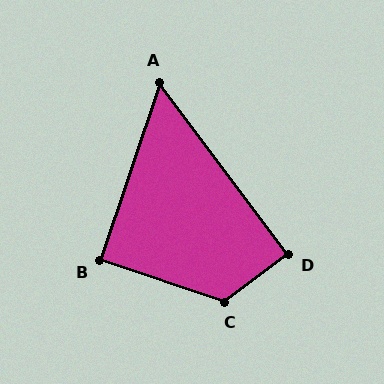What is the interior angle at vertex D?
Approximately 90 degrees (approximately right).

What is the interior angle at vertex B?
Approximately 90 degrees (approximately right).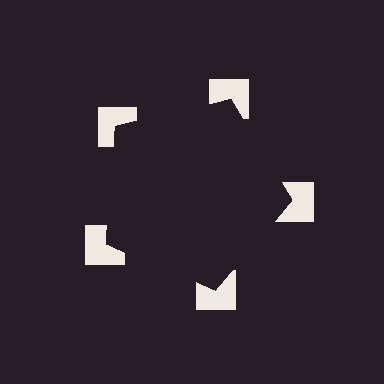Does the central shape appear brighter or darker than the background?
It typically appears slightly darker than the background, even though no actual brightness change is drawn.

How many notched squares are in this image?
There are 5 — one at each vertex of the illusory pentagon.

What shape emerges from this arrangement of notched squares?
An illusory pentagon — its edges are inferred from the aligned wedge cuts in the notched squares, not physically drawn.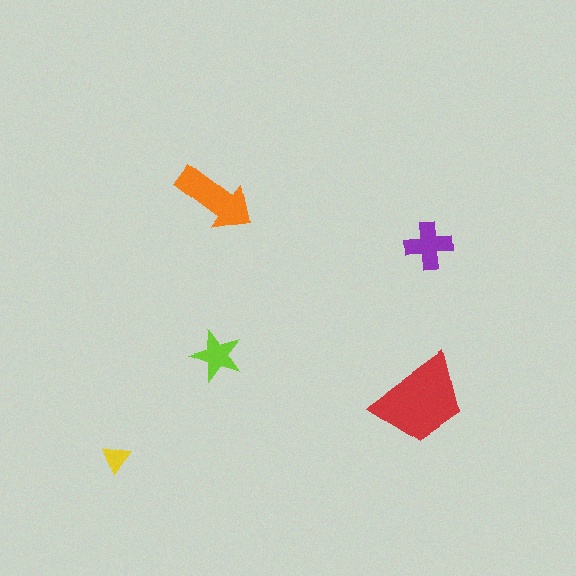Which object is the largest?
The red trapezoid.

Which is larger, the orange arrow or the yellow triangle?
The orange arrow.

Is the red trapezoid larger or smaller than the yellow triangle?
Larger.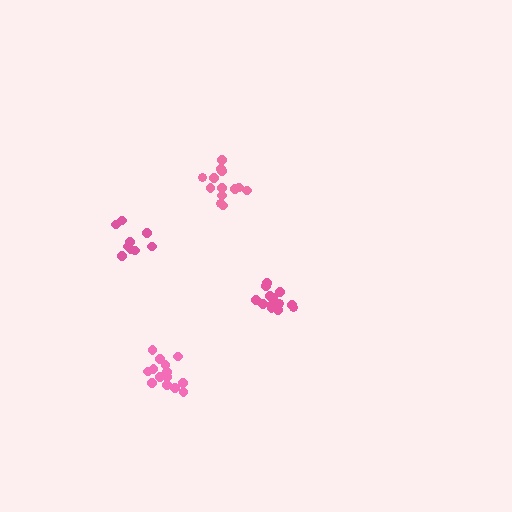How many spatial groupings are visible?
There are 4 spatial groupings.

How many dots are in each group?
Group 1: 13 dots, Group 2: 14 dots, Group 3: 9 dots, Group 4: 13 dots (49 total).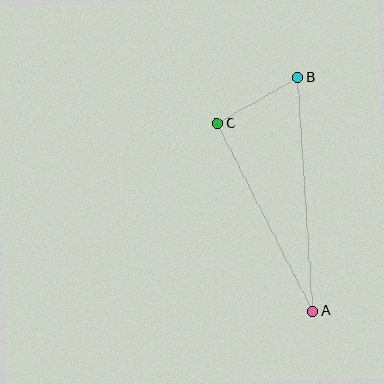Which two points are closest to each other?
Points B and C are closest to each other.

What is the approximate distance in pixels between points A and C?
The distance between A and C is approximately 211 pixels.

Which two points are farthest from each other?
Points A and B are farthest from each other.